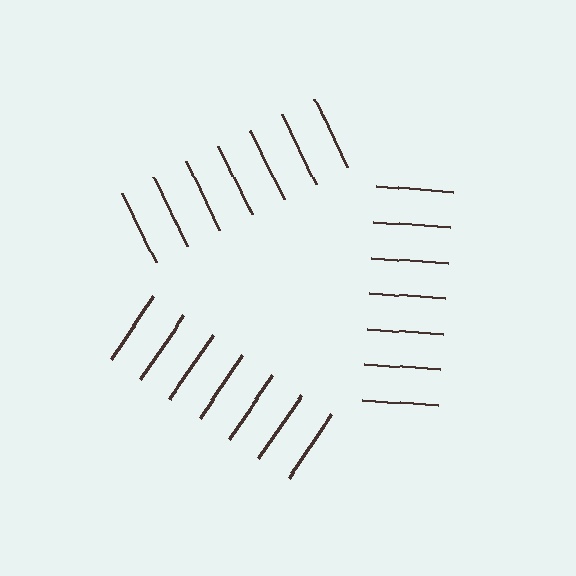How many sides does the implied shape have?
3 sides — the line-ends trace a triangle.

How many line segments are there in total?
21 — 7 along each of the 3 edges.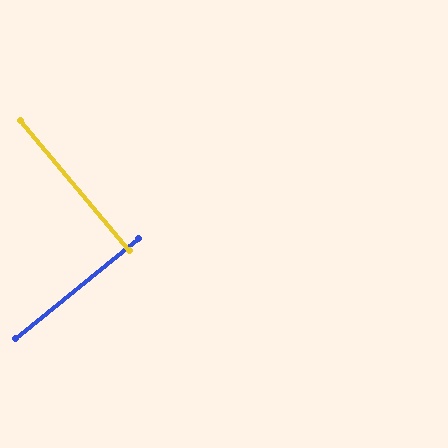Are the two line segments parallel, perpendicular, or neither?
Perpendicular — they meet at approximately 89°.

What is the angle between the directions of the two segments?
Approximately 89 degrees.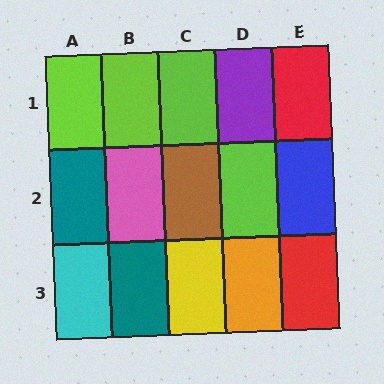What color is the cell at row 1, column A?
Lime.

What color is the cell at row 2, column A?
Teal.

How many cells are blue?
1 cell is blue.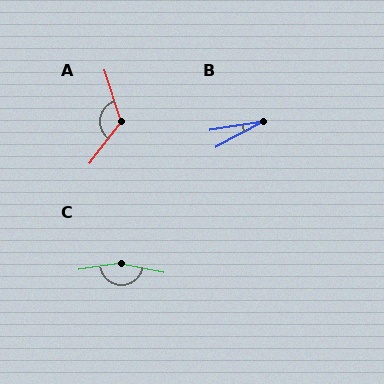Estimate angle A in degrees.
Approximately 125 degrees.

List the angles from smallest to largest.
B (19°), A (125°), C (161°).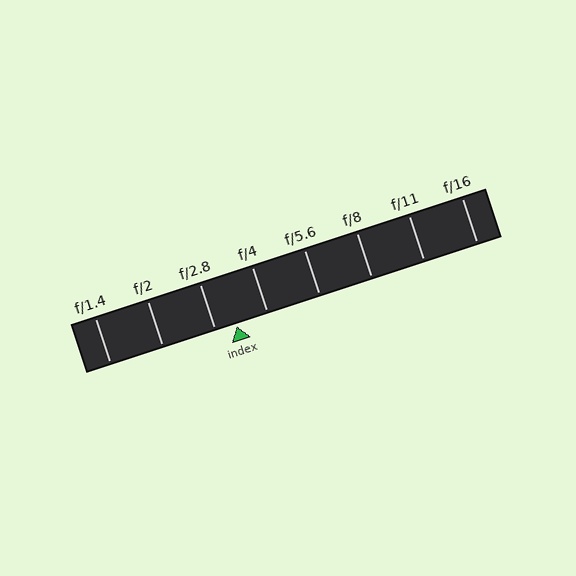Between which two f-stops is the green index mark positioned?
The index mark is between f/2.8 and f/4.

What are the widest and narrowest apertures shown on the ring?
The widest aperture shown is f/1.4 and the narrowest is f/16.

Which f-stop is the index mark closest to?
The index mark is closest to f/2.8.